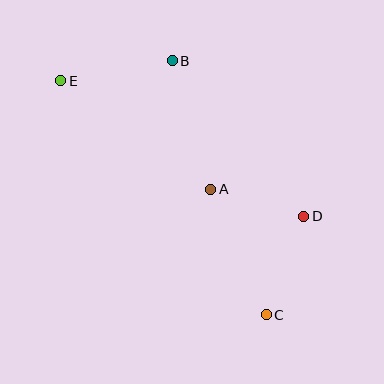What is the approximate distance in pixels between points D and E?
The distance between D and E is approximately 278 pixels.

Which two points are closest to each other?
Points A and D are closest to each other.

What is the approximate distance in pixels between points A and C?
The distance between A and C is approximately 137 pixels.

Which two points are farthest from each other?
Points C and E are farthest from each other.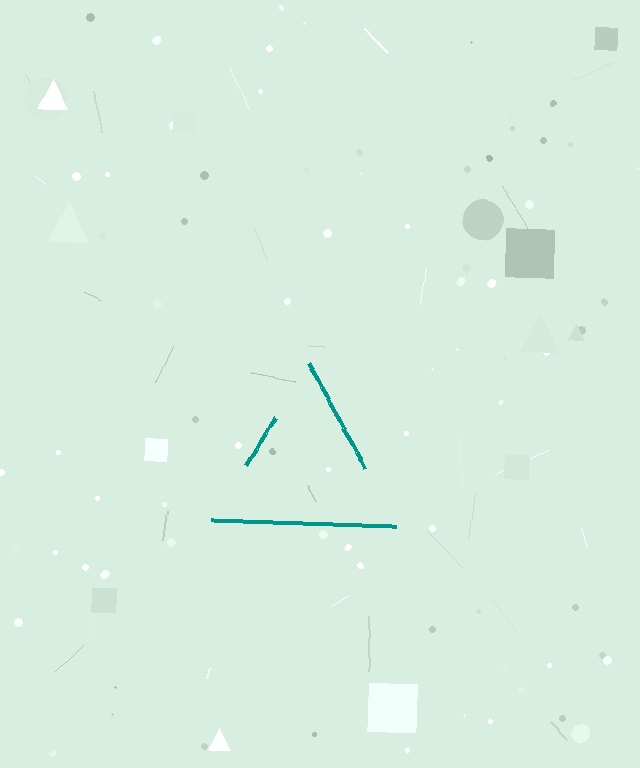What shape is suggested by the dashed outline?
The dashed outline suggests a triangle.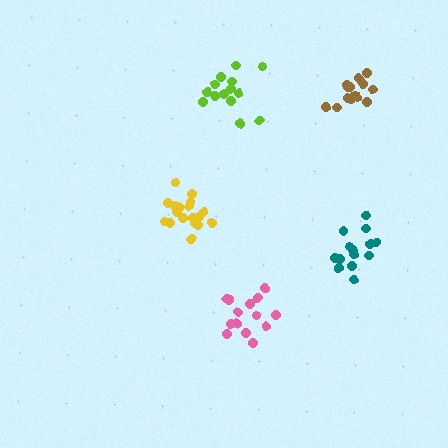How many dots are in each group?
Group 1: 15 dots, Group 2: 14 dots, Group 3: 14 dots, Group 4: 18 dots, Group 5: 14 dots (75 total).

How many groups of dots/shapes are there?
There are 5 groups.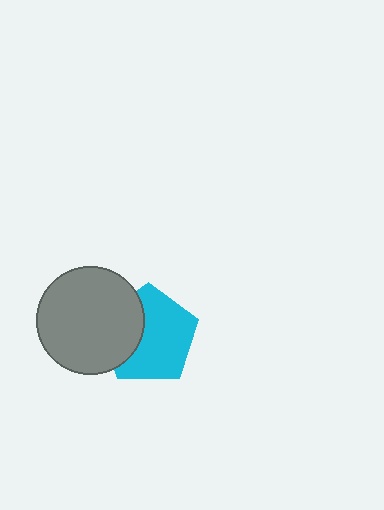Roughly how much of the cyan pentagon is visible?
Most of it is visible (roughly 67%).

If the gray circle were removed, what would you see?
You would see the complete cyan pentagon.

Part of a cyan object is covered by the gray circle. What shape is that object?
It is a pentagon.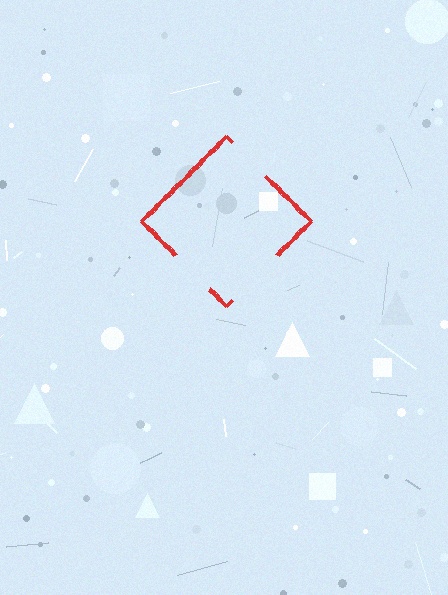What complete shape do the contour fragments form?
The contour fragments form a diamond.